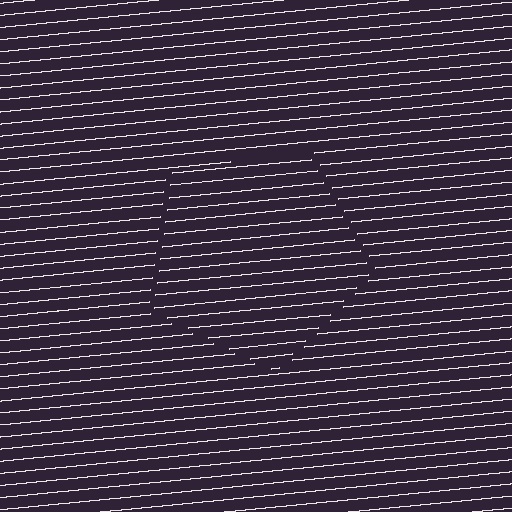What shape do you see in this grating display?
An illusory pentagon. The interior of the shape contains the same grating, shifted by half a period — the contour is defined by the phase discontinuity where line-ends from the inner and outer gratings abut.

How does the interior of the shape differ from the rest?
The interior of the shape contains the same grating, shifted by half a period — the contour is defined by the phase discontinuity where line-ends from the inner and outer gratings abut.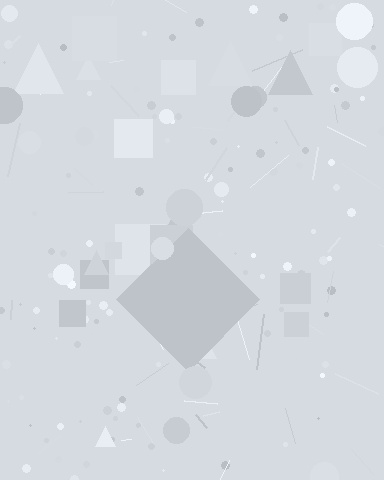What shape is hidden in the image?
A diamond is hidden in the image.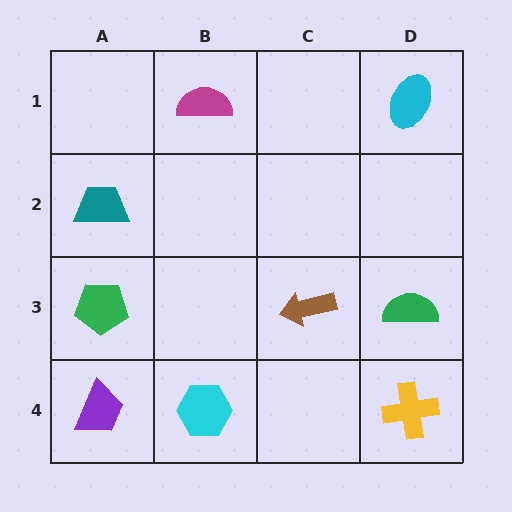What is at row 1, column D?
A cyan ellipse.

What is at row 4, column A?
A purple trapezoid.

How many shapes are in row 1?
2 shapes.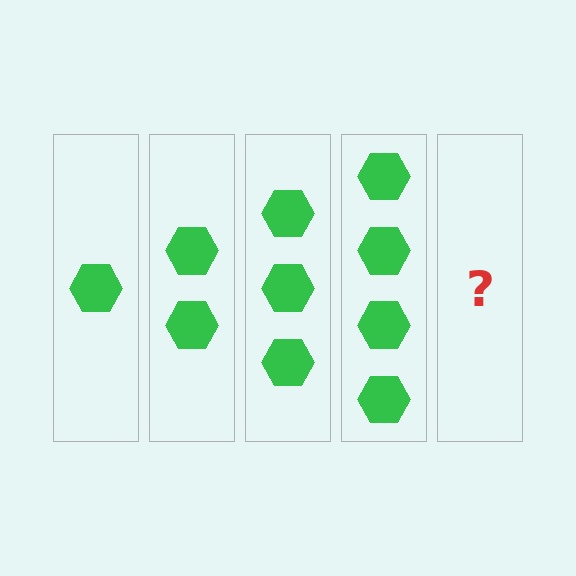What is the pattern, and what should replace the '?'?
The pattern is that each step adds one more hexagon. The '?' should be 5 hexagons.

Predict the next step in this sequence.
The next step is 5 hexagons.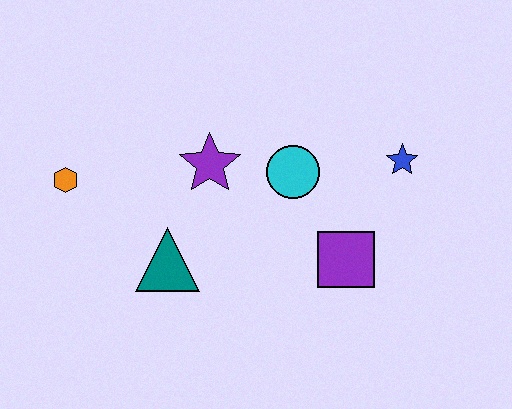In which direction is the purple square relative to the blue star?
The purple square is below the blue star.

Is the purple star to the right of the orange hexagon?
Yes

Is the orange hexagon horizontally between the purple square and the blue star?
No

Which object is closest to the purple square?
The cyan circle is closest to the purple square.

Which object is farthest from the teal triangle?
The blue star is farthest from the teal triangle.